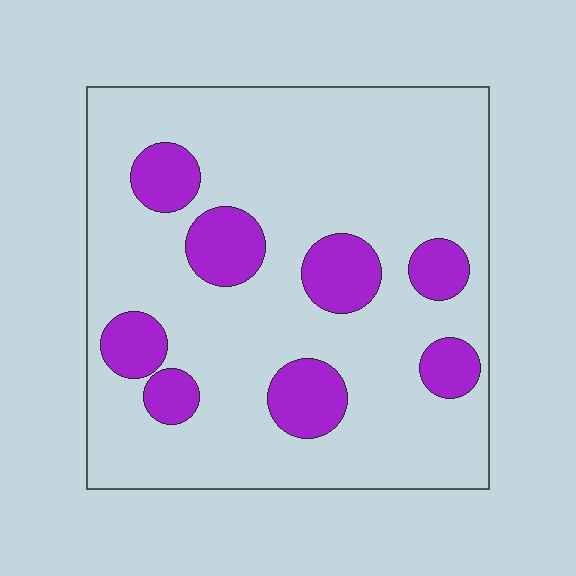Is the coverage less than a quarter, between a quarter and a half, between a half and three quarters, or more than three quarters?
Less than a quarter.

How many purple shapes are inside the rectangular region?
8.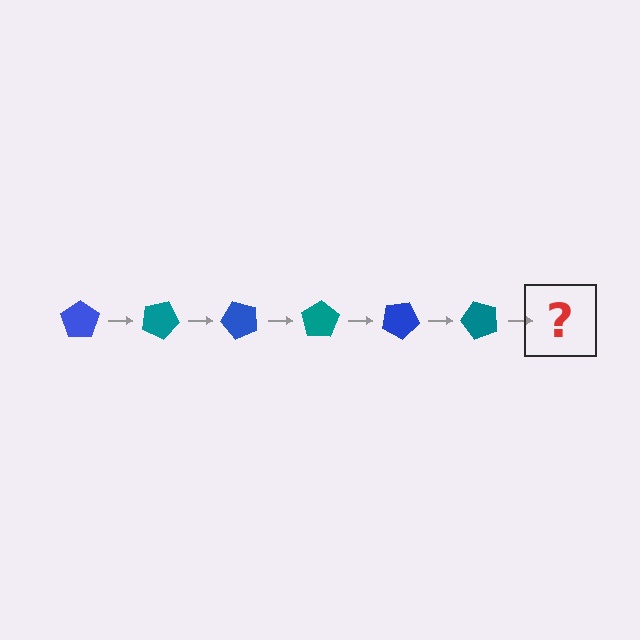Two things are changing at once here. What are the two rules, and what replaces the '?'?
The two rules are that it rotates 25 degrees each step and the color cycles through blue and teal. The '?' should be a blue pentagon, rotated 150 degrees from the start.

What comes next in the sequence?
The next element should be a blue pentagon, rotated 150 degrees from the start.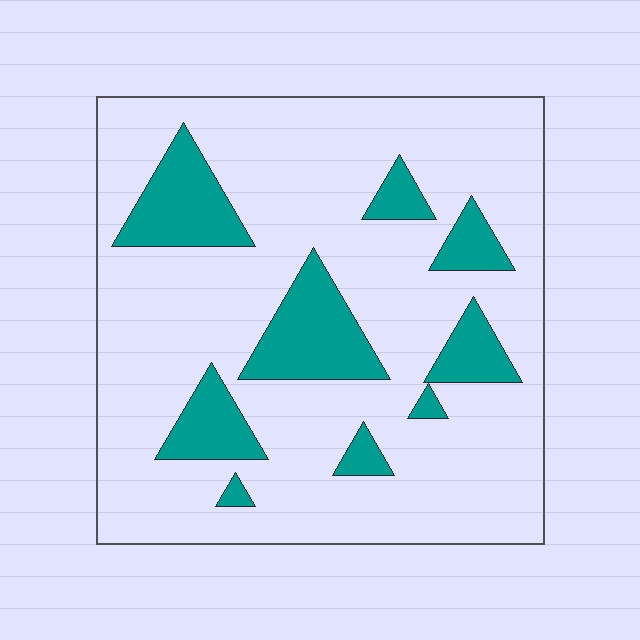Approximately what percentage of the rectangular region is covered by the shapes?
Approximately 20%.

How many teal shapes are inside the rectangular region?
9.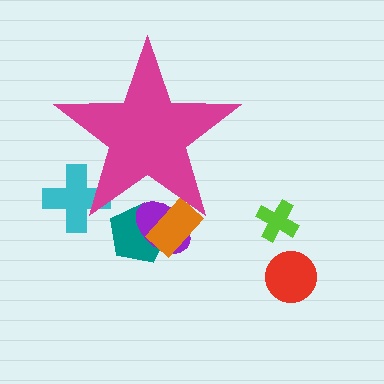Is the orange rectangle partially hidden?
Yes, the orange rectangle is partially hidden behind the magenta star.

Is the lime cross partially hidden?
No, the lime cross is fully visible.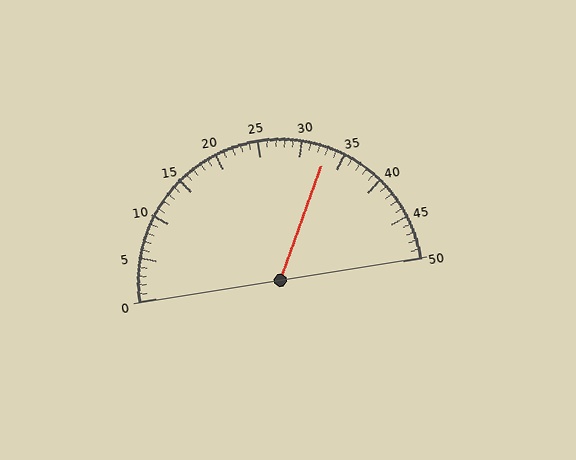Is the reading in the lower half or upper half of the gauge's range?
The reading is in the upper half of the range (0 to 50).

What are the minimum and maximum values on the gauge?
The gauge ranges from 0 to 50.